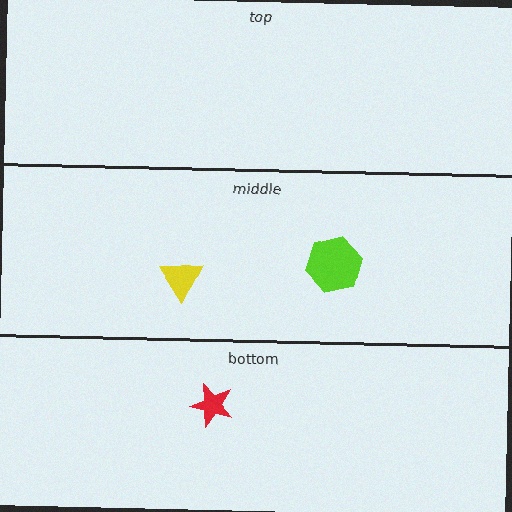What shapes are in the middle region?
The yellow triangle, the lime hexagon.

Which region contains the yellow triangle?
The middle region.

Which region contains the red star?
The bottom region.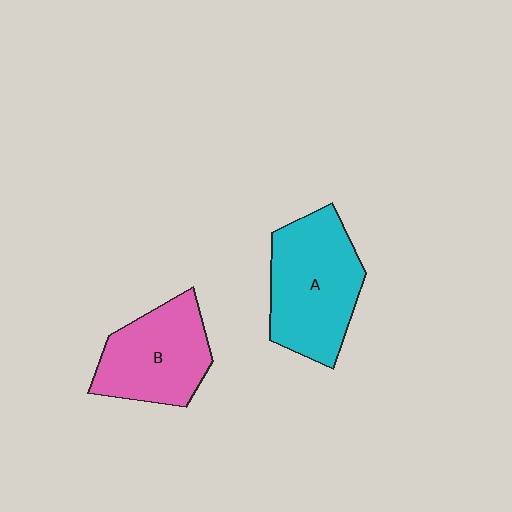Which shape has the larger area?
Shape A (cyan).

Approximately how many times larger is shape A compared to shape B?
Approximately 1.2 times.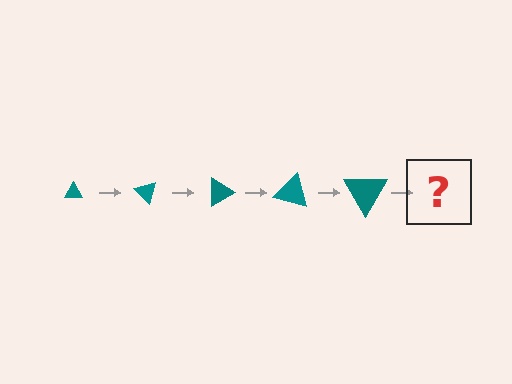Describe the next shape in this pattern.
It should be a triangle, larger than the previous one and rotated 225 degrees from the start.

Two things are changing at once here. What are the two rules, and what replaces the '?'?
The two rules are that the triangle grows larger each step and it rotates 45 degrees each step. The '?' should be a triangle, larger than the previous one and rotated 225 degrees from the start.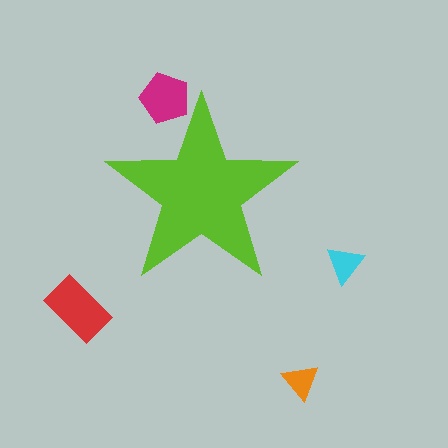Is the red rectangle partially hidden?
No, the red rectangle is fully visible.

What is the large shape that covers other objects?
A lime star.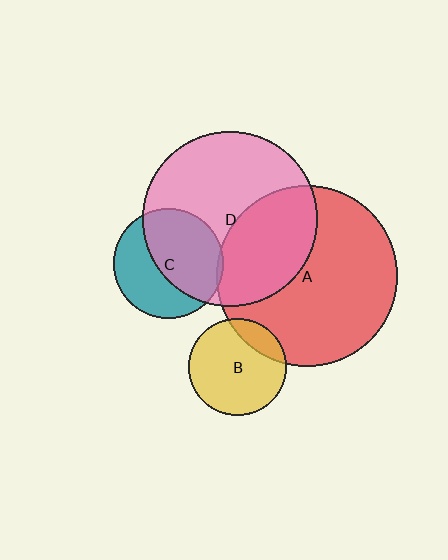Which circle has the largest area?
Circle A (red).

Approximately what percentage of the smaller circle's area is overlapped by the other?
Approximately 15%.